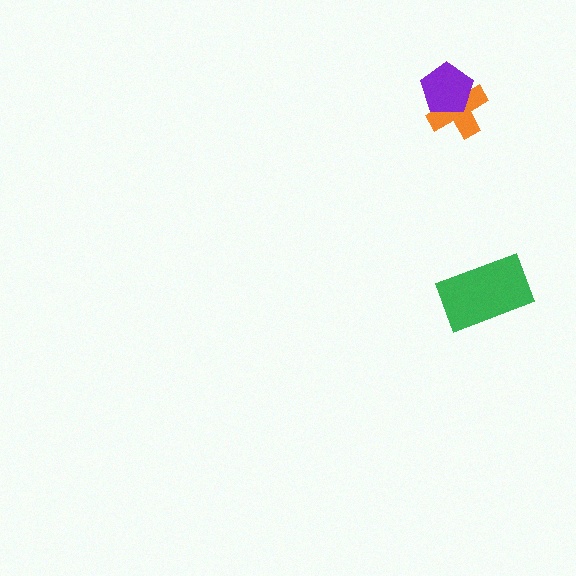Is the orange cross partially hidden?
Yes, it is partially covered by another shape.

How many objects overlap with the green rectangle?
0 objects overlap with the green rectangle.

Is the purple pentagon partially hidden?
No, no other shape covers it.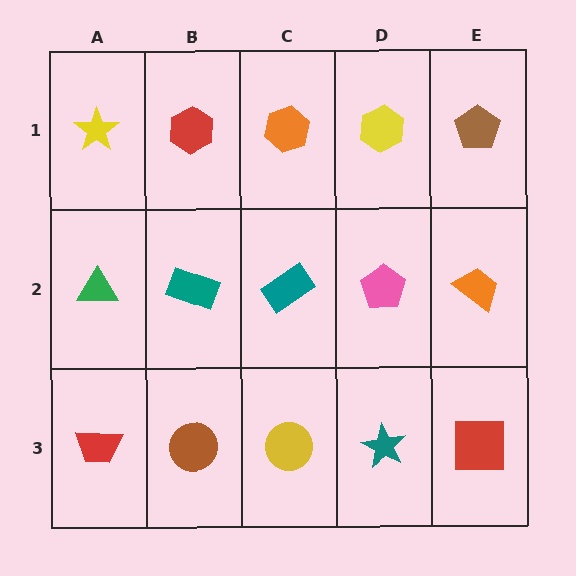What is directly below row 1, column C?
A teal rectangle.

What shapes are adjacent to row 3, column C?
A teal rectangle (row 2, column C), a brown circle (row 3, column B), a teal star (row 3, column D).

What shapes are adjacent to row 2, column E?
A brown pentagon (row 1, column E), a red square (row 3, column E), a pink pentagon (row 2, column D).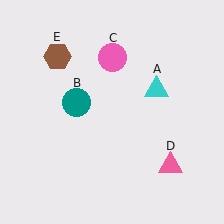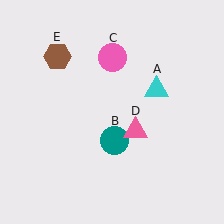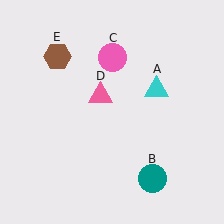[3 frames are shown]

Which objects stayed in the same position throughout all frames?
Cyan triangle (object A) and pink circle (object C) and brown hexagon (object E) remained stationary.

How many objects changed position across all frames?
2 objects changed position: teal circle (object B), pink triangle (object D).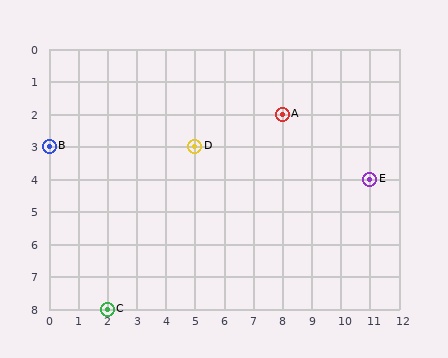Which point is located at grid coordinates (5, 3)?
Point D is at (5, 3).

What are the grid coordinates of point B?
Point B is at grid coordinates (0, 3).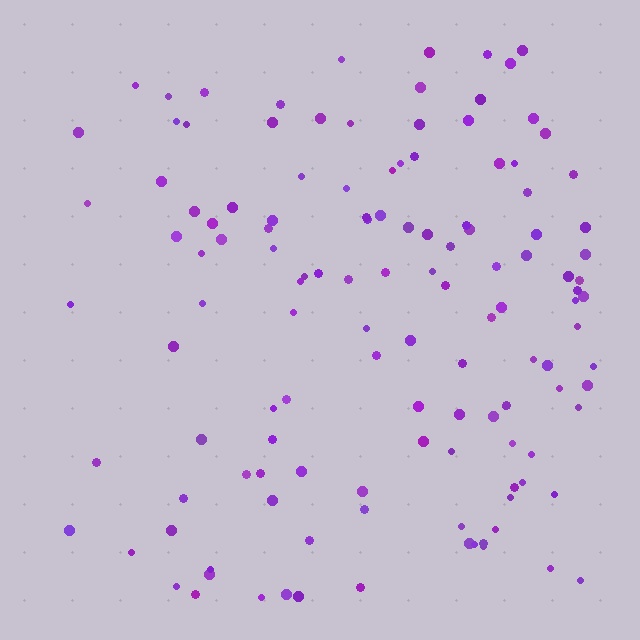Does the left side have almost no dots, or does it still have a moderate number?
Still a moderate number, just noticeably fewer than the right.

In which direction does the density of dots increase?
From left to right, with the right side densest.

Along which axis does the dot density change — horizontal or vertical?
Horizontal.